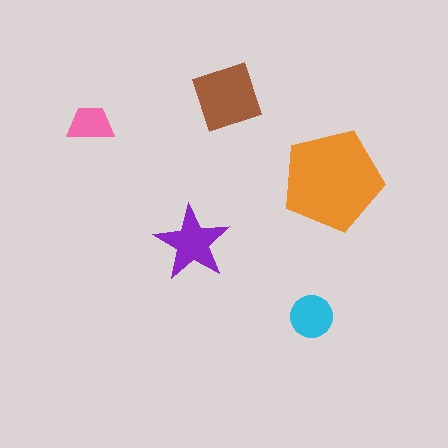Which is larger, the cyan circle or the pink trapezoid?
The cyan circle.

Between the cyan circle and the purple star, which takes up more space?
The purple star.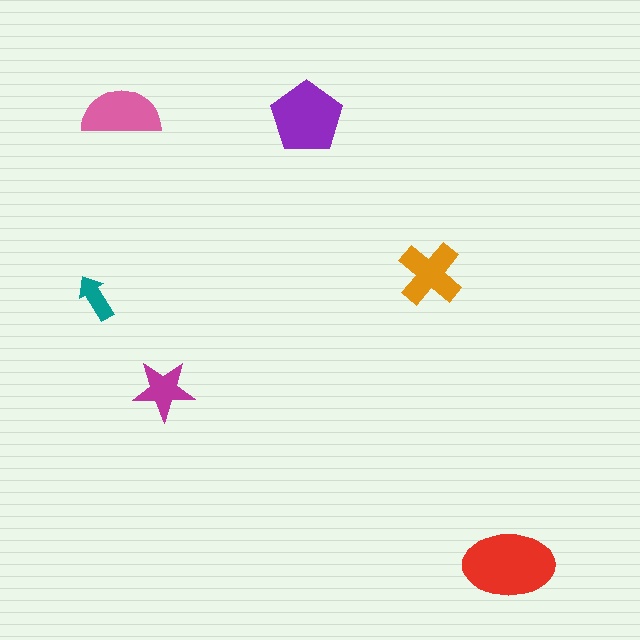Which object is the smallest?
The teal arrow.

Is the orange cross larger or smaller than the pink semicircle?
Smaller.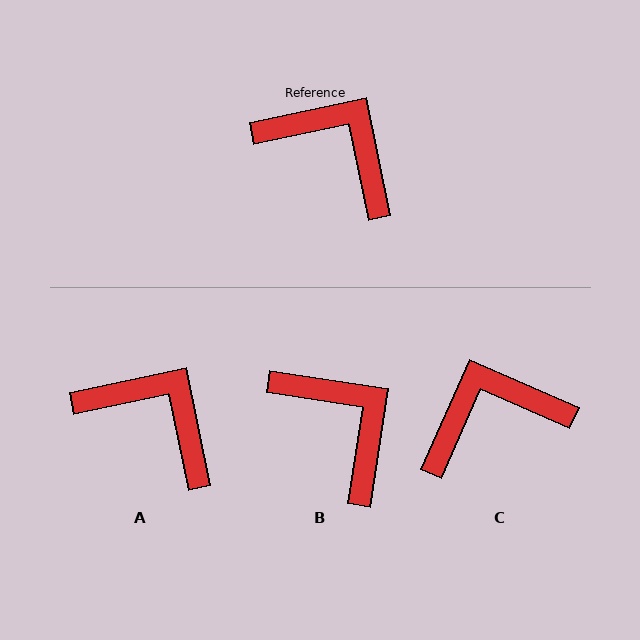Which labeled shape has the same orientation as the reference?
A.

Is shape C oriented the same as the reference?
No, it is off by about 55 degrees.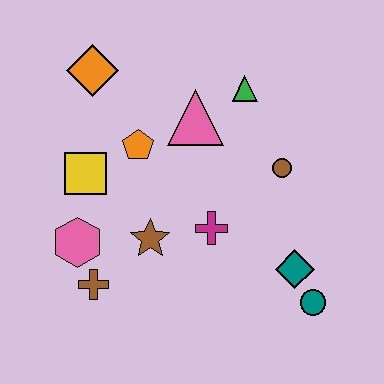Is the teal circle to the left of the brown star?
No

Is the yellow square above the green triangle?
No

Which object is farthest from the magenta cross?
The orange diamond is farthest from the magenta cross.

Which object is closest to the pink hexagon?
The brown cross is closest to the pink hexagon.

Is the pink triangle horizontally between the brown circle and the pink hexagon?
Yes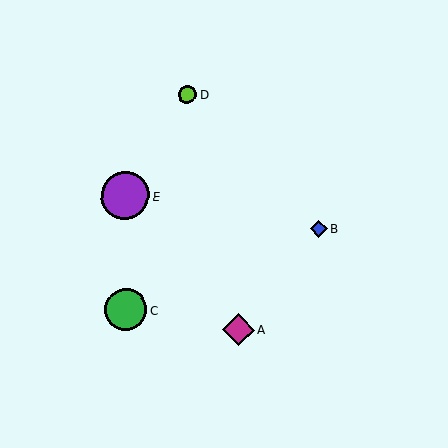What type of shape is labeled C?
Shape C is a green circle.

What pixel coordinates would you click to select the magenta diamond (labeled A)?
Click at (238, 330) to select the magenta diamond A.